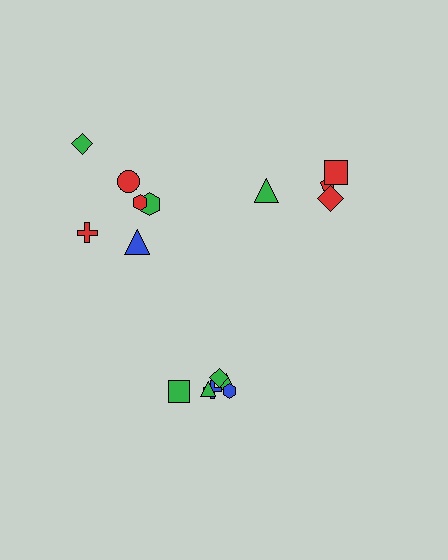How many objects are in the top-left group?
There are 6 objects.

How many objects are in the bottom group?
There are 6 objects.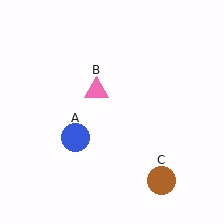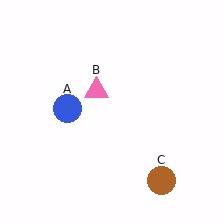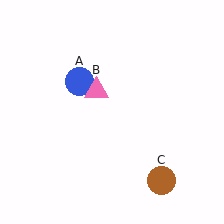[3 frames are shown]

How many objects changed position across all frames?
1 object changed position: blue circle (object A).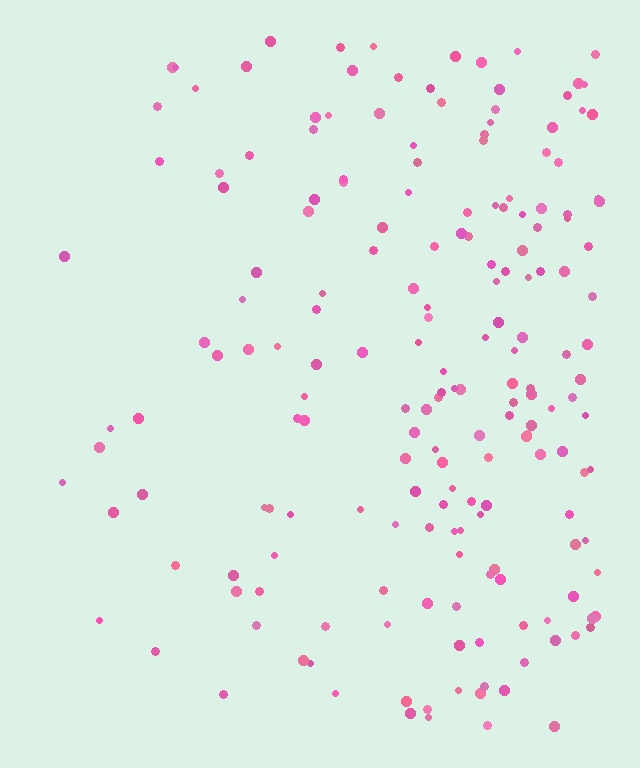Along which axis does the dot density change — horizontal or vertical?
Horizontal.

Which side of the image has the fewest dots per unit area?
The left.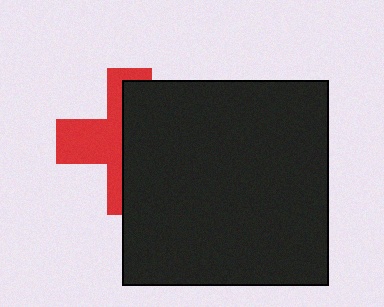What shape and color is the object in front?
The object in front is a black square.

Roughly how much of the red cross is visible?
A small part of it is visible (roughly 43%).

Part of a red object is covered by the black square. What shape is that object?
It is a cross.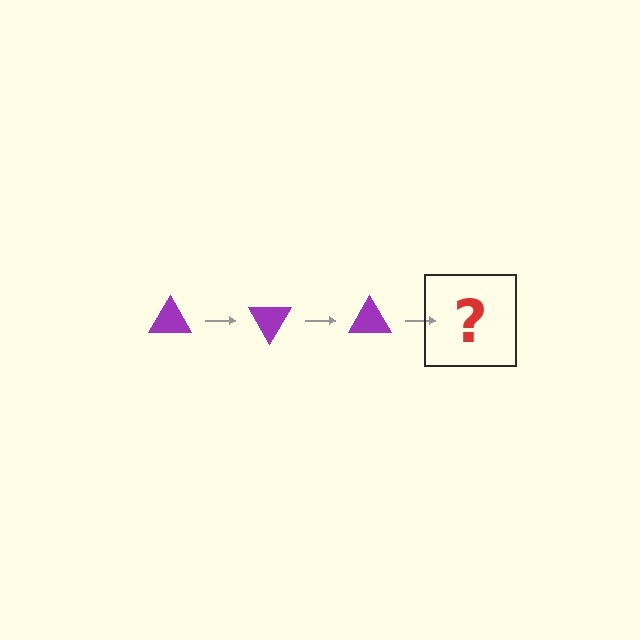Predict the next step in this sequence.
The next step is a purple triangle rotated 180 degrees.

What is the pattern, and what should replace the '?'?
The pattern is that the triangle rotates 60 degrees each step. The '?' should be a purple triangle rotated 180 degrees.